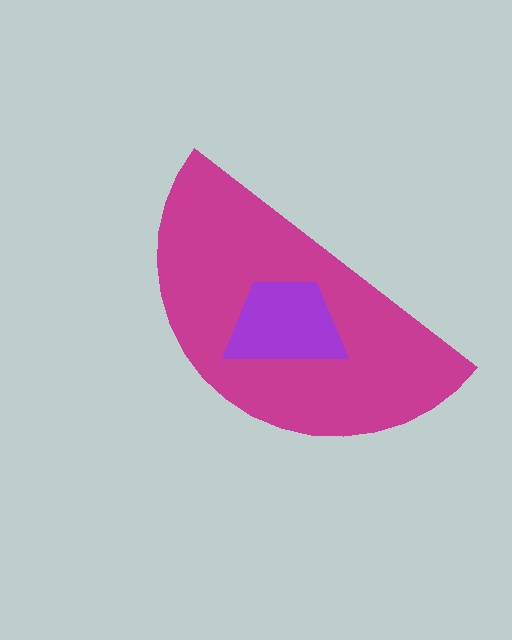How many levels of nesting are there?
2.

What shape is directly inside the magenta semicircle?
The purple trapezoid.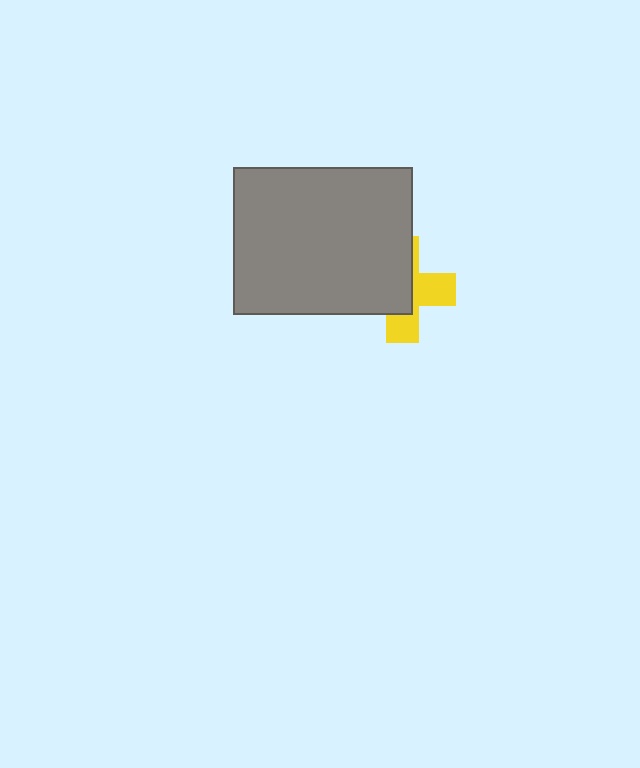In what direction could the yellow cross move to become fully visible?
The yellow cross could move toward the lower-right. That would shift it out from behind the gray rectangle entirely.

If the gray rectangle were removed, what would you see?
You would see the complete yellow cross.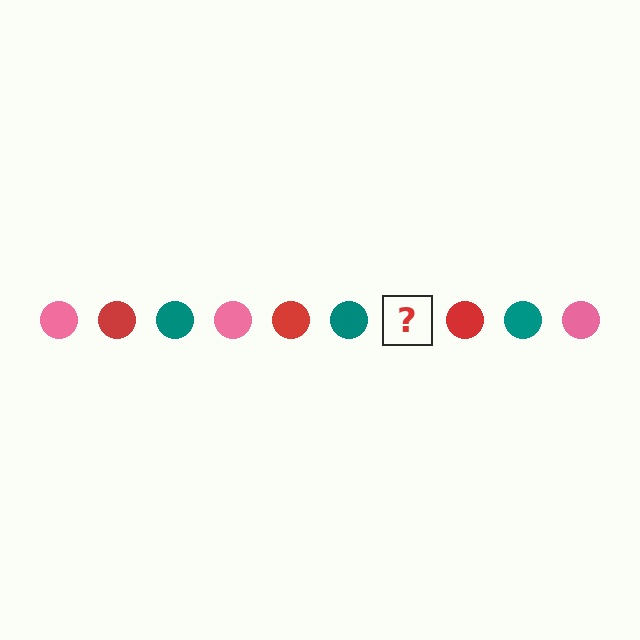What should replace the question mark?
The question mark should be replaced with a pink circle.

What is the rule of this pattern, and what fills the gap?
The rule is that the pattern cycles through pink, red, teal circles. The gap should be filled with a pink circle.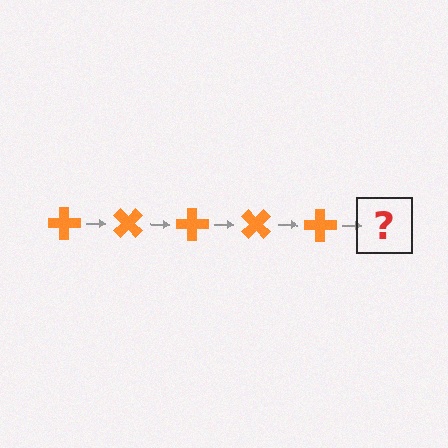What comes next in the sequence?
The next element should be an orange cross rotated 225 degrees.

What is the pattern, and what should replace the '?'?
The pattern is that the cross rotates 45 degrees each step. The '?' should be an orange cross rotated 225 degrees.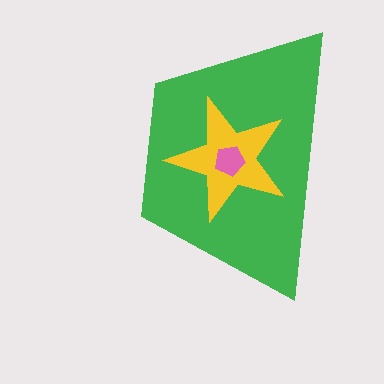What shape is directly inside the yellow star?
The pink pentagon.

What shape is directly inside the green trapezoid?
The yellow star.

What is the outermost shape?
The green trapezoid.